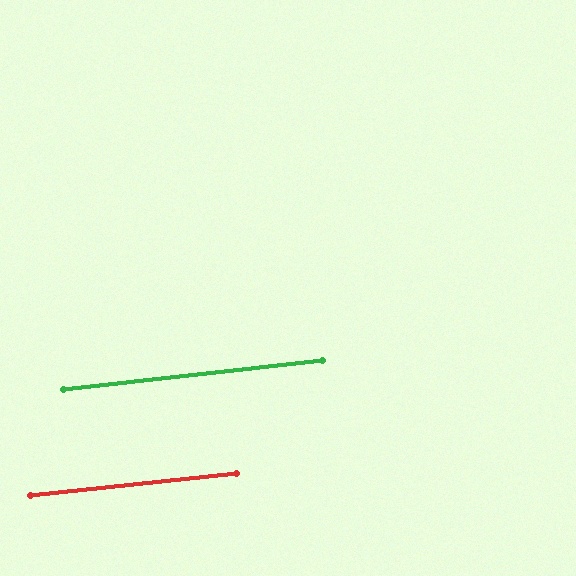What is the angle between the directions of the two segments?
Approximately 0 degrees.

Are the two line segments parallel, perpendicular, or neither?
Parallel — their directions differ by only 0.4°.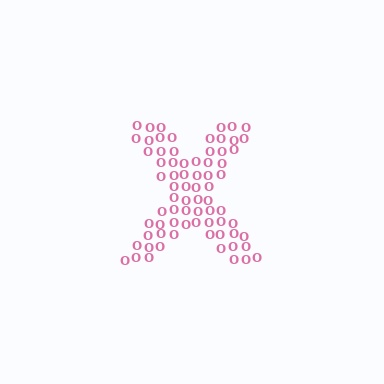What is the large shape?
The large shape is the letter X.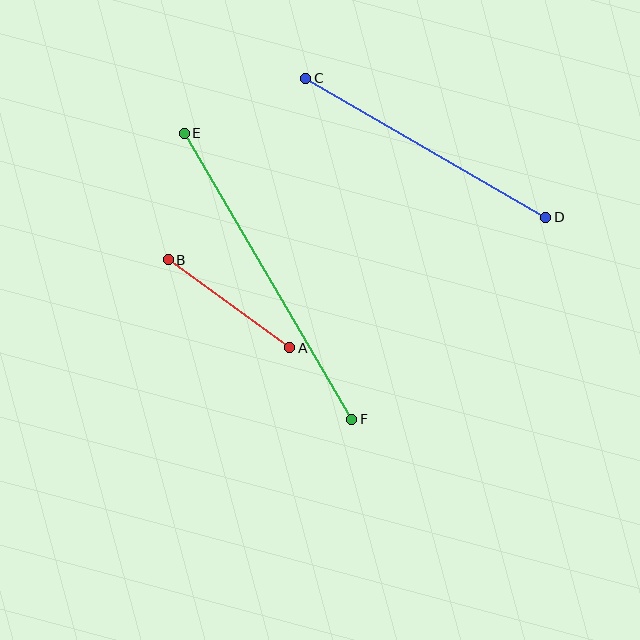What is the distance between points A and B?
The distance is approximately 150 pixels.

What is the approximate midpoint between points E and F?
The midpoint is at approximately (268, 276) pixels.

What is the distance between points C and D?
The distance is approximately 277 pixels.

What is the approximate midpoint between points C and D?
The midpoint is at approximately (426, 148) pixels.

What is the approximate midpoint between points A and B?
The midpoint is at approximately (229, 304) pixels.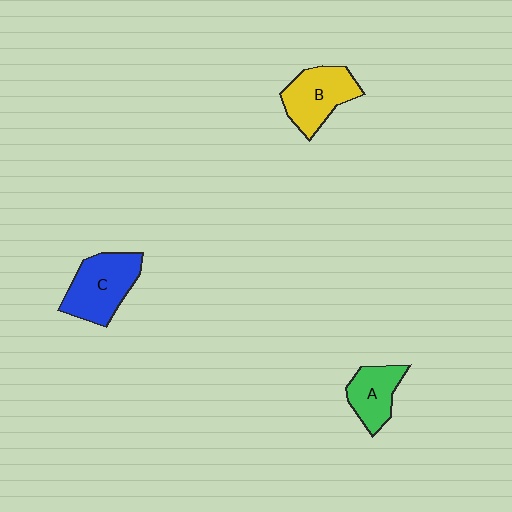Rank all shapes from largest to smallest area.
From largest to smallest: C (blue), B (yellow), A (green).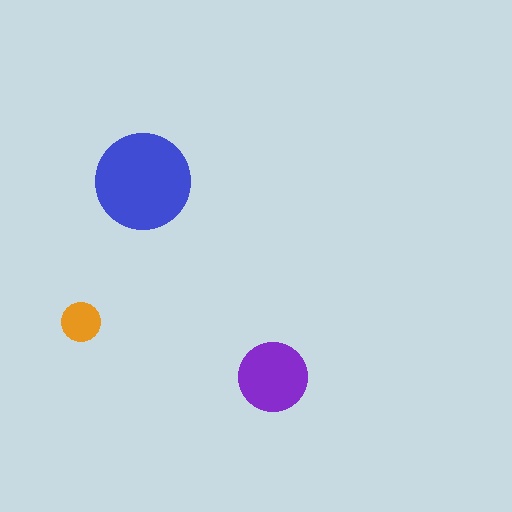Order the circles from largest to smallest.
the blue one, the purple one, the orange one.